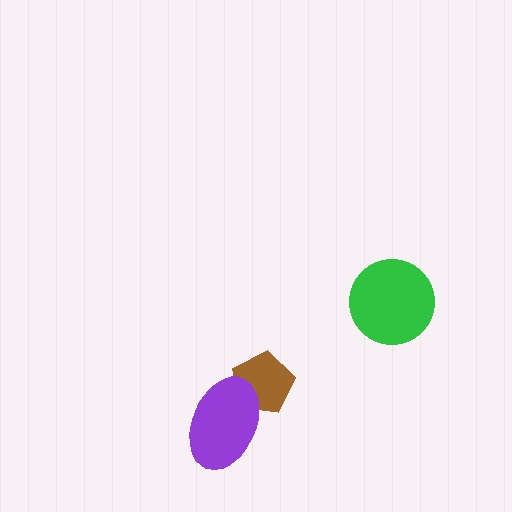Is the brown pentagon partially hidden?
Yes, it is partially covered by another shape.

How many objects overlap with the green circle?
0 objects overlap with the green circle.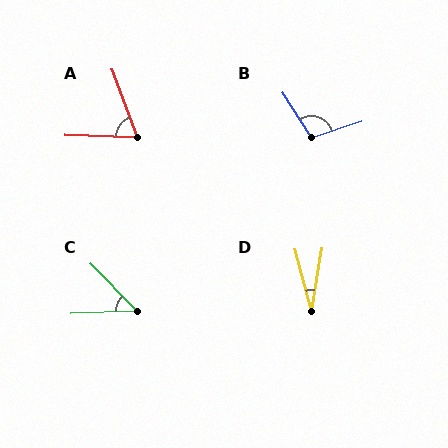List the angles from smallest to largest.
D (24°), C (48°), A (68°), B (104°).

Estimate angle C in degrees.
Approximately 48 degrees.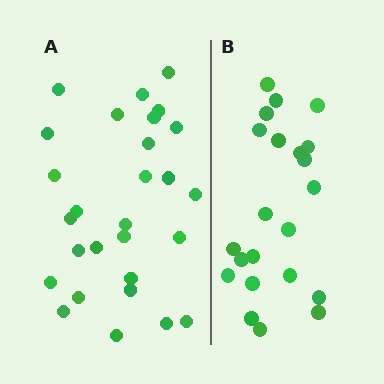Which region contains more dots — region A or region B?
Region A (the left region) has more dots.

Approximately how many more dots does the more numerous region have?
Region A has about 6 more dots than region B.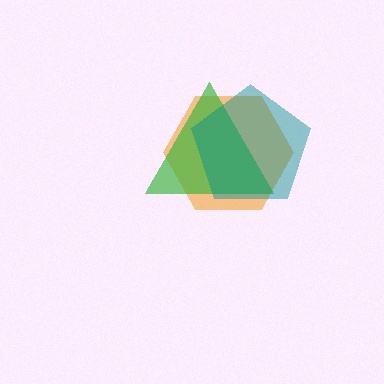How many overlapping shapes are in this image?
There are 3 overlapping shapes in the image.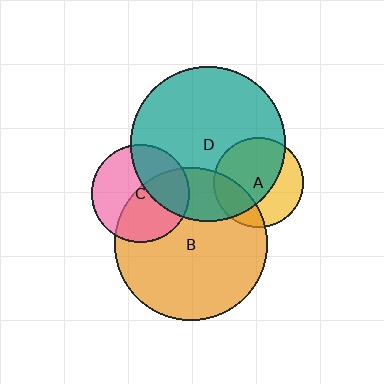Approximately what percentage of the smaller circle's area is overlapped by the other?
Approximately 65%.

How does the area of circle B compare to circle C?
Approximately 2.4 times.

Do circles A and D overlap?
Yes.